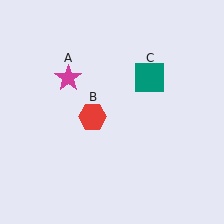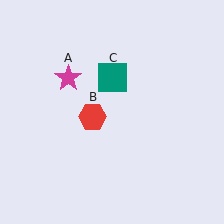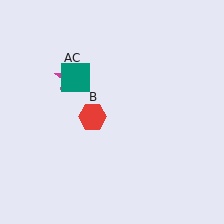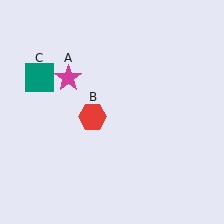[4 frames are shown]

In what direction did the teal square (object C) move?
The teal square (object C) moved left.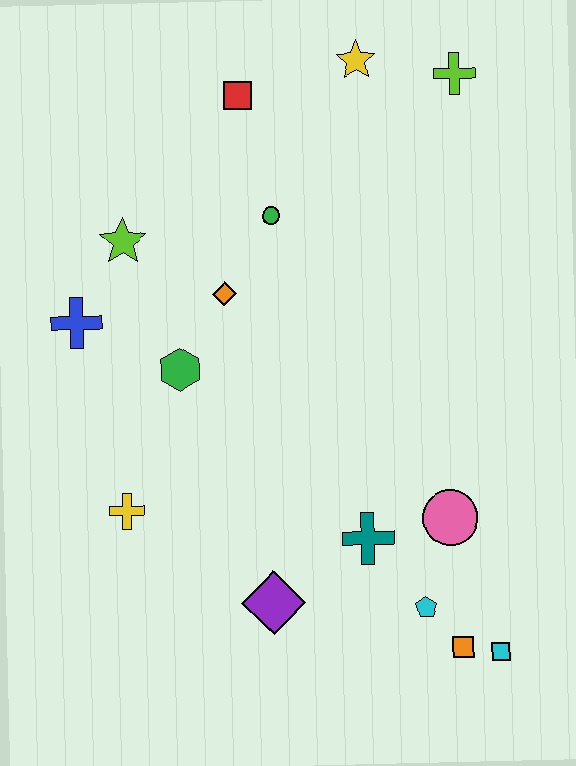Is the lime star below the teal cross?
No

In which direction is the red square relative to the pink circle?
The red square is above the pink circle.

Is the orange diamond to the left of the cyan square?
Yes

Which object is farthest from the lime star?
The cyan square is farthest from the lime star.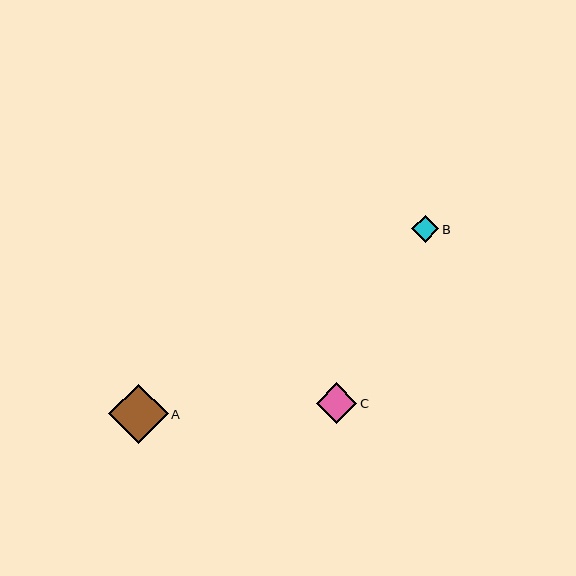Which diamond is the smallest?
Diamond B is the smallest with a size of approximately 27 pixels.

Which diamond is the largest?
Diamond A is the largest with a size of approximately 59 pixels.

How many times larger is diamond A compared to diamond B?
Diamond A is approximately 2.2 times the size of diamond B.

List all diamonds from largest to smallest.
From largest to smallest: A, C, B.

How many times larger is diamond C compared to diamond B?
Diamond C is approximately 1.5 times the size of diamond B.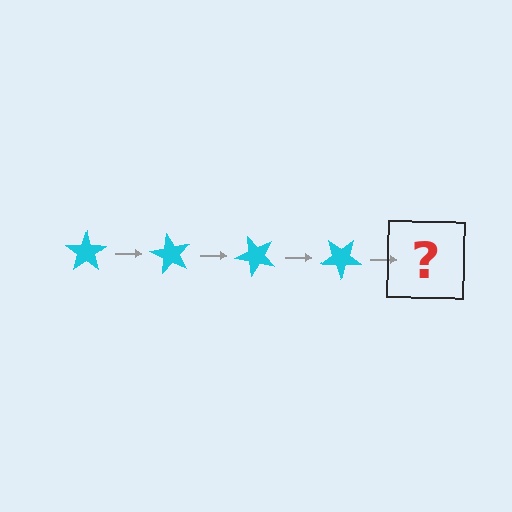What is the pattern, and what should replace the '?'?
The pattern is that the star rotates 60 degrees each step. The '?' should be a cyan star rotated 240 degrees.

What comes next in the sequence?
The next element should be a cyan star rotated 240 degrees.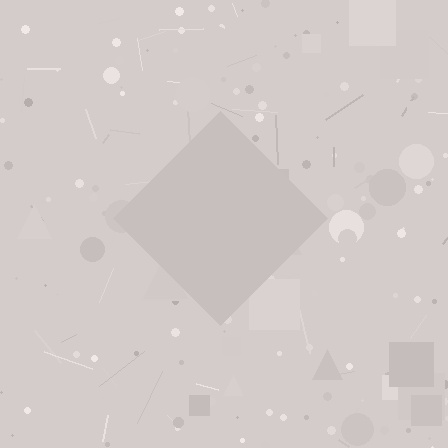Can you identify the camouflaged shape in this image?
The camouflaged shape is a diamond.